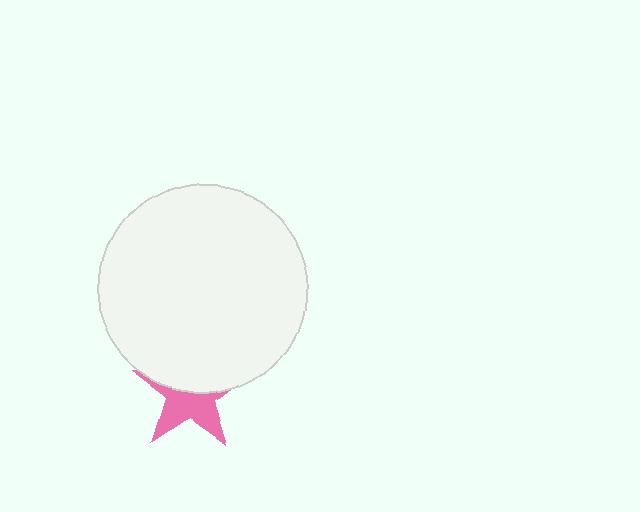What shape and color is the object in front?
The object in front is a white circle.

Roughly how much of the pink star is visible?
About half of it is visible (roughly 50%).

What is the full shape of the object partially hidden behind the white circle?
The partially hidden object is a pink star.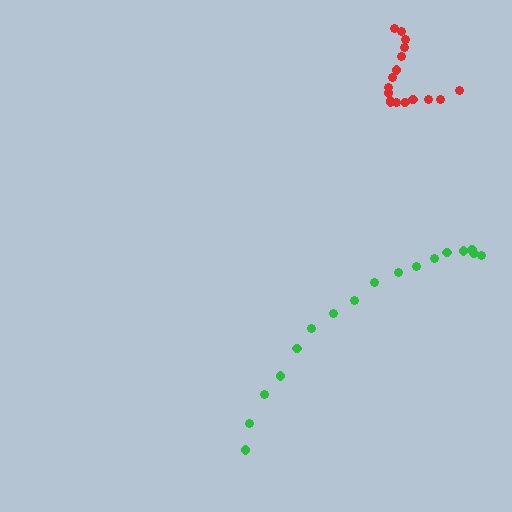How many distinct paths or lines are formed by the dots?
There are 2 distinct paths.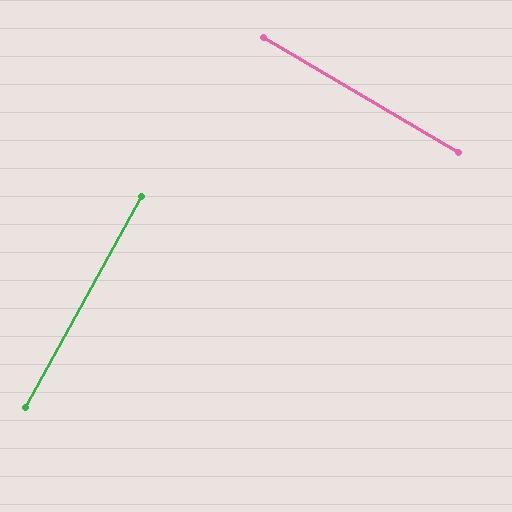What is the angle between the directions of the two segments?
Approximately 88 degrees.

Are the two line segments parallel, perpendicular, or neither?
Perpendicular — they meet at approximately 88°.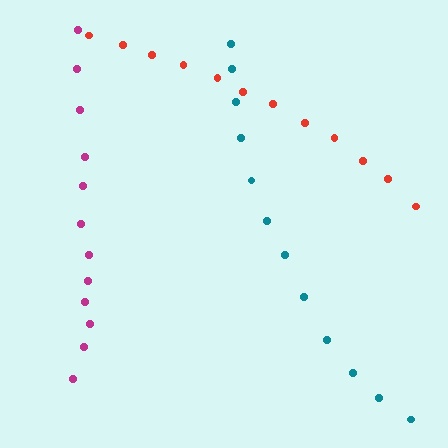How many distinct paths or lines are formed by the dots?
There are 3 distinct paths.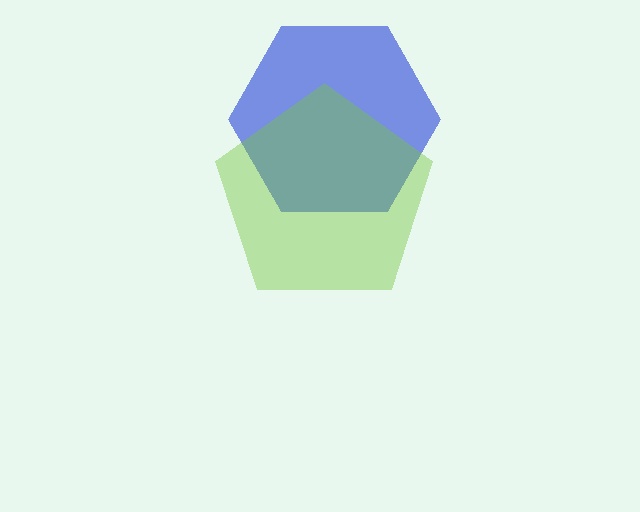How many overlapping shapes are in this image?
There are 2 overlapping shapes in the image.